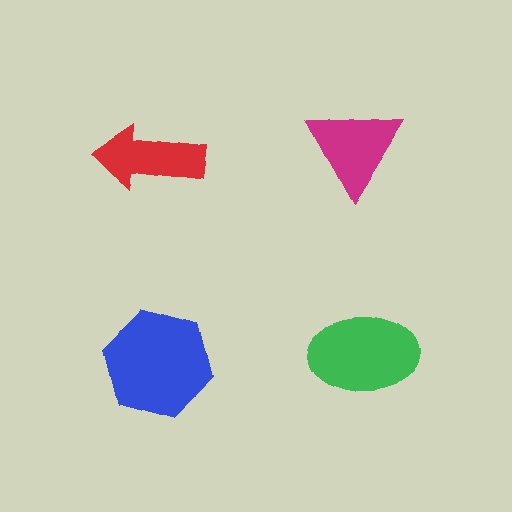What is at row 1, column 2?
A magenta triangle.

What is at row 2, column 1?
A blue hexagon.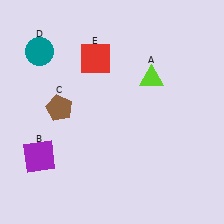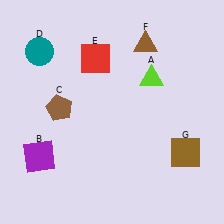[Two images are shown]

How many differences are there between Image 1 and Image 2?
There are 2 differences between the two images.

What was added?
A brown triangle (F), a brown square (G) were added in Image 2.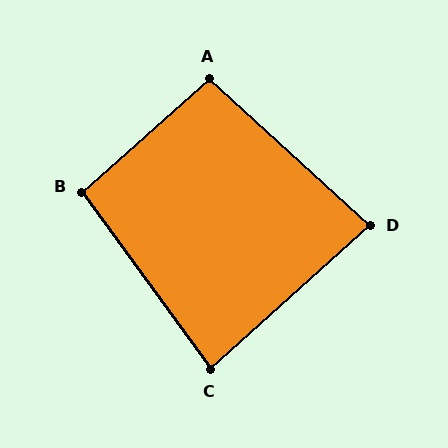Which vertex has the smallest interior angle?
C, at approximately 84 degrees.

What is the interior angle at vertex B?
Approximately 95 degrees (obtuse).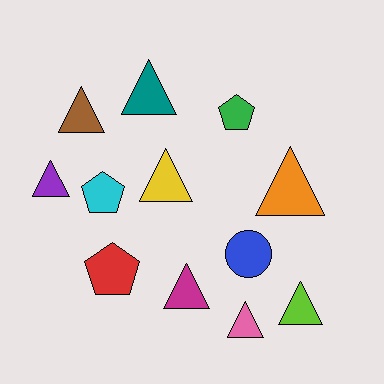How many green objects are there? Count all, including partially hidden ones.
There is 1 green object.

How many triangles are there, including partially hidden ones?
There are 8 triangles.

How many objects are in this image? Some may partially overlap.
There are 12 objects.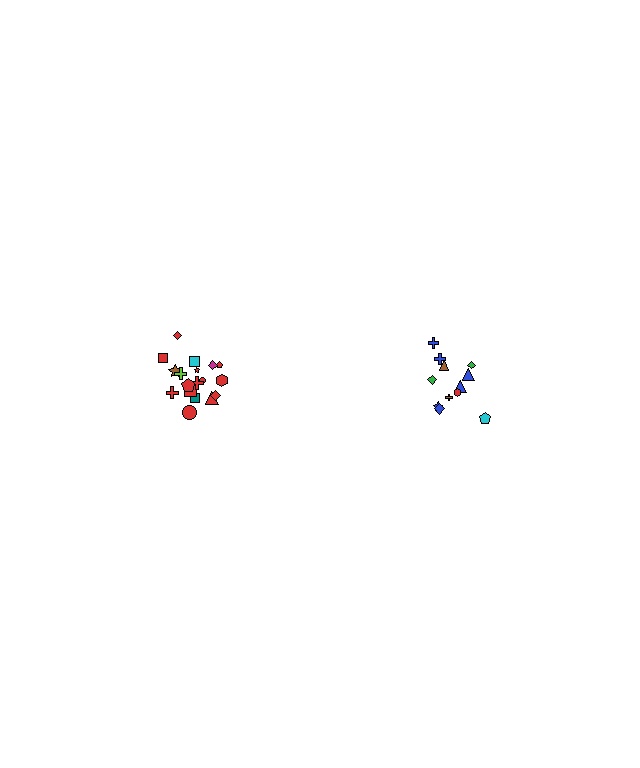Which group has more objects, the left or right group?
The left group.